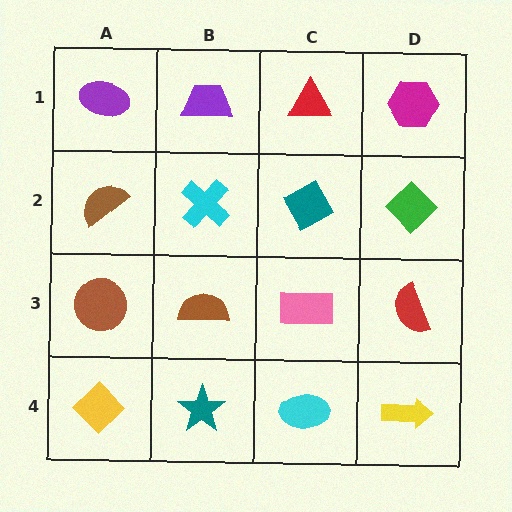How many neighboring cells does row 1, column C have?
3.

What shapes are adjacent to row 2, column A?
A purple ellipse (row 1, column A), a brown circle (row 3, column A), a cyan cross (row 2, column B).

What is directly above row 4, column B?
A brown semicircle.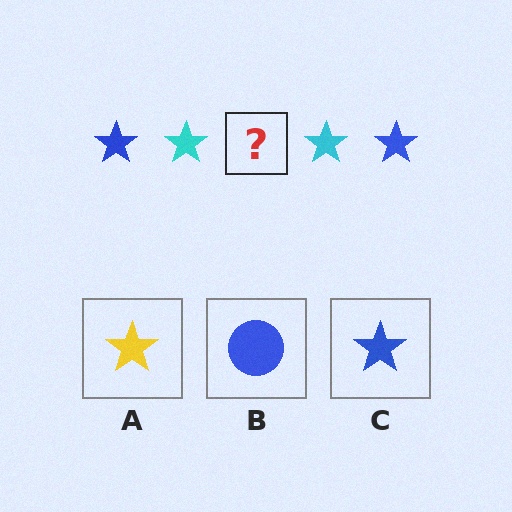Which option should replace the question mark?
Option C.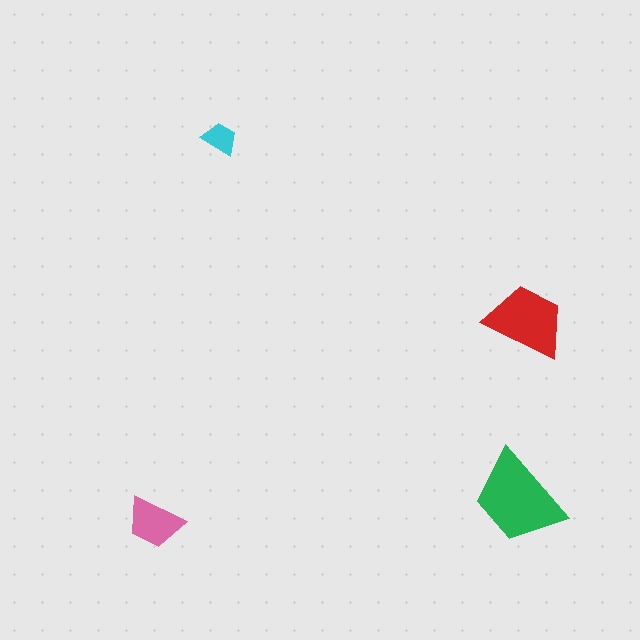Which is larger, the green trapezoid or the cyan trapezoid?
The green one.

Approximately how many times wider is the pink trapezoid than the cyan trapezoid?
About 1.5 times wider.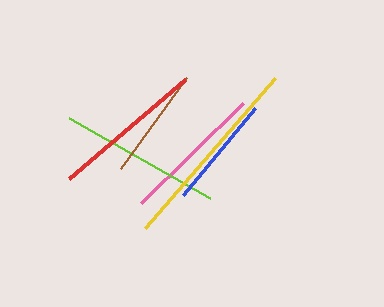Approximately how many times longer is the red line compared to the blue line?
The red line is approximately 1.3 times the length of the blue line.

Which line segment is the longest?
The yellow line is the longest at approximately 199 pixels.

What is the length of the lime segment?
The lime segment is approximately 161 pixels long.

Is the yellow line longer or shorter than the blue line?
The yellow line is longer than the blue line.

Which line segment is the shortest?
The blue line is the shortest at approximately 113 pixels.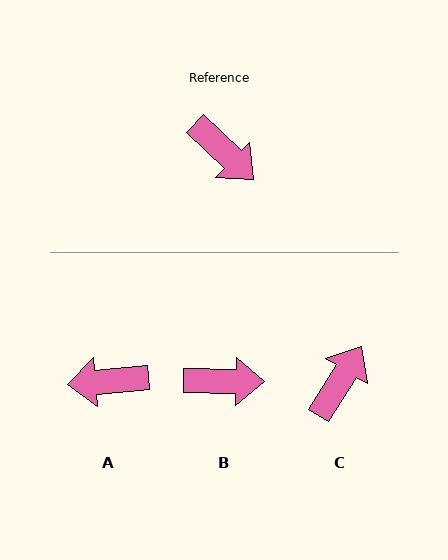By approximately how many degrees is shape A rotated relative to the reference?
Approximately 132 degrees clockwise.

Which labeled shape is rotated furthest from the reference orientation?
A, about 132 degrees away.